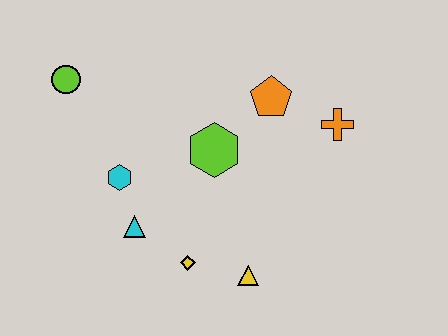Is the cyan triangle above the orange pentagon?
No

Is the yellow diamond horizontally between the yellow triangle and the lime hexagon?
No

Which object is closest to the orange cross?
The orange pentagon is closest to the orange cross.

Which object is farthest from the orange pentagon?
The lime circle is farthest from the orange pentagon.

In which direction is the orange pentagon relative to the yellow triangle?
The orange pentagon is above the yellow triangle.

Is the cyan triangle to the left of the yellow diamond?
Yes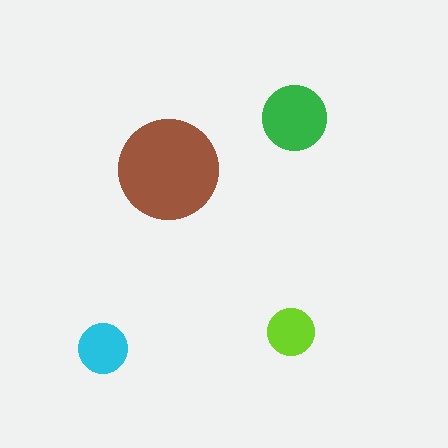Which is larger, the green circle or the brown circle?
The brown one.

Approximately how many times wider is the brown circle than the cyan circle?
About 2 times wider.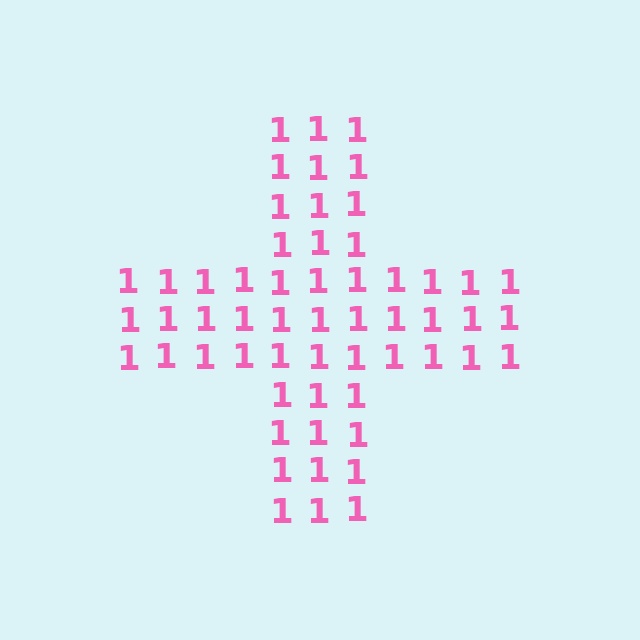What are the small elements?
The small elements are digit 1's.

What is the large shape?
The large shape is a cross.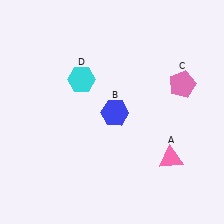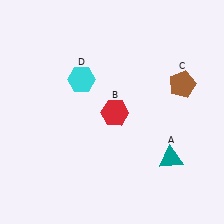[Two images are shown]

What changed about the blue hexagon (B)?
In Image 1, B is blue. In Image 2, it changed to red.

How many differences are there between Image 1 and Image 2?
There are 3 differences between the two images.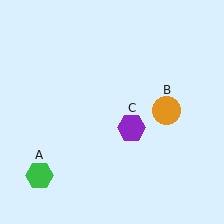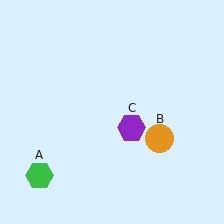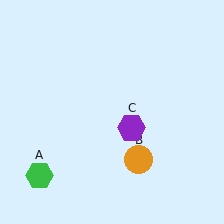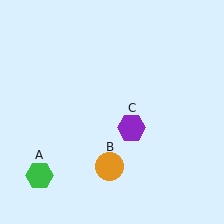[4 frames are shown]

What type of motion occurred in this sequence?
The orange circle (object B) rotated clockwise around the center of the scene.